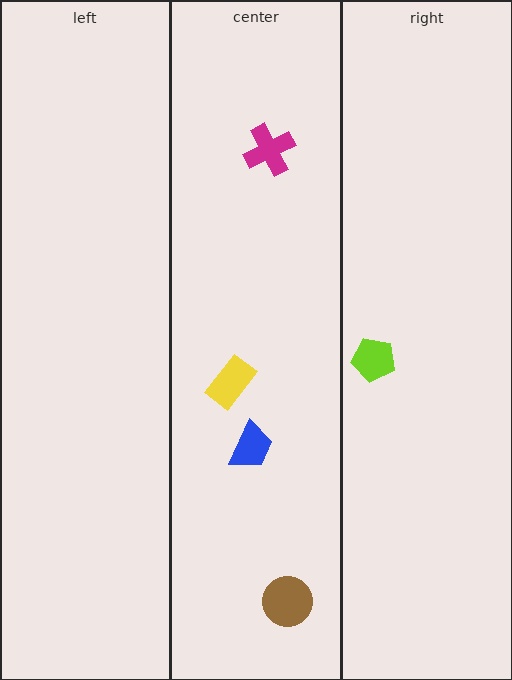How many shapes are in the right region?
1.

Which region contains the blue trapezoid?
The center region.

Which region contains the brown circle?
The center region.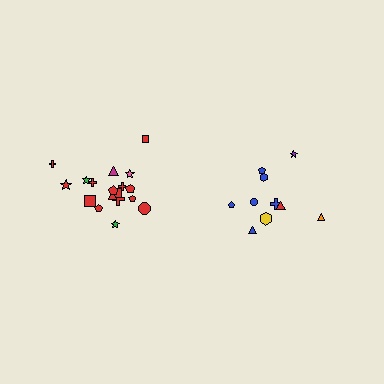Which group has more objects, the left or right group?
The left group.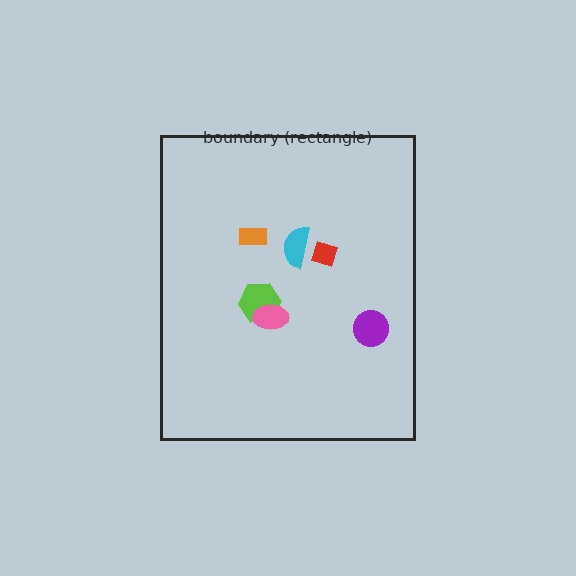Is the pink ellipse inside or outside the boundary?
Inside.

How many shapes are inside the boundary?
6 inside, 0 outside.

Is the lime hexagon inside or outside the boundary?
Inside.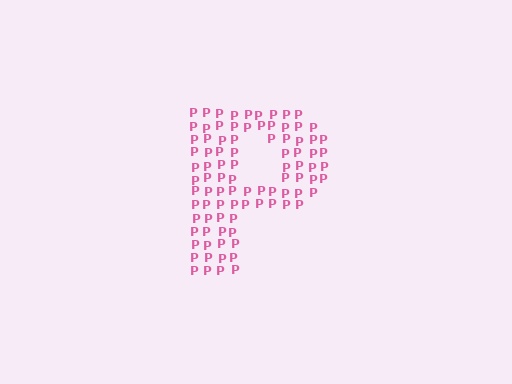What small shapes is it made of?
It is made of small letter P's.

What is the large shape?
The large shape is the letter P.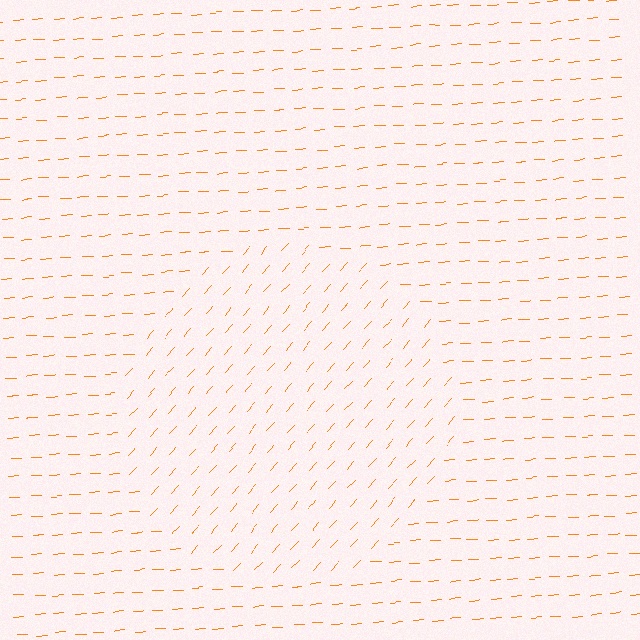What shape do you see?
I see a circle.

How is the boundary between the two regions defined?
The boundary is defined purely by a change in line orientation (approximately 45 degrees difference). All lines are the same color and thickness.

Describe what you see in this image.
The image is filled with small orange line segments. A circle region in the image has lines oriented differently from the surrounding lines, creating a visible texture boundary.